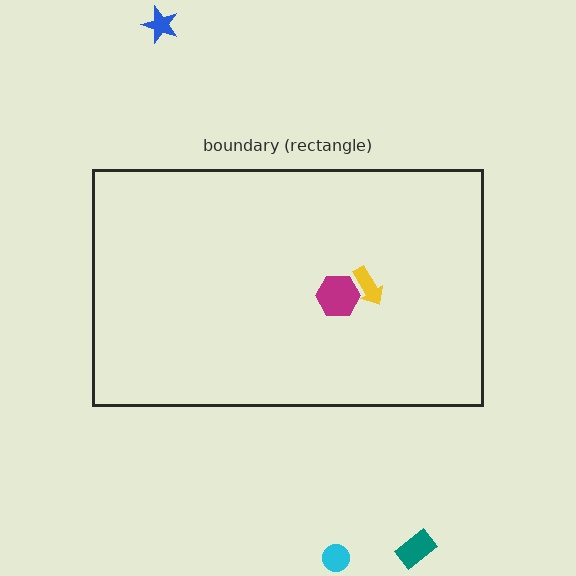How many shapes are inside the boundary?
2 inside, 3 outside.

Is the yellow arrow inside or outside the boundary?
Inside.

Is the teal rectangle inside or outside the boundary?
Outside.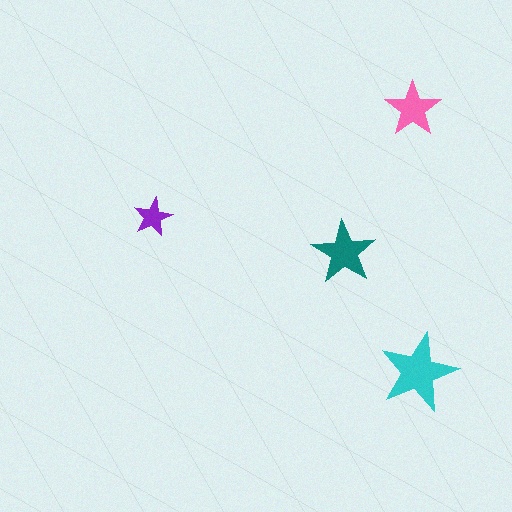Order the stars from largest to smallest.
the cyan one, the teal one, the pink one, the purple one.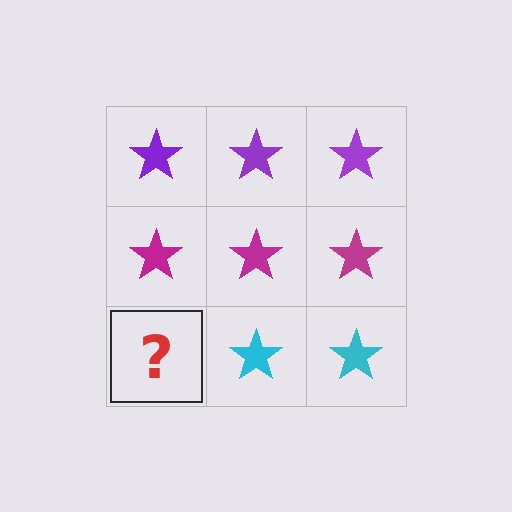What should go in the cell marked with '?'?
The missing cell should contain a cyan star.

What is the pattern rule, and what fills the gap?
The rule is that each row has a consistent color. The gap should be filled with a cyan star.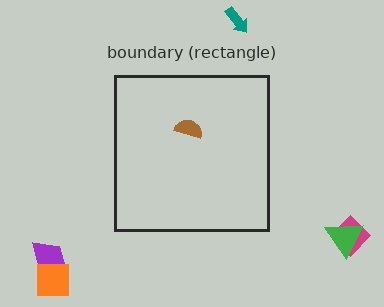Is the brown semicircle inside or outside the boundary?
Inside.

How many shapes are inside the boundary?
1 inside, 5 outside.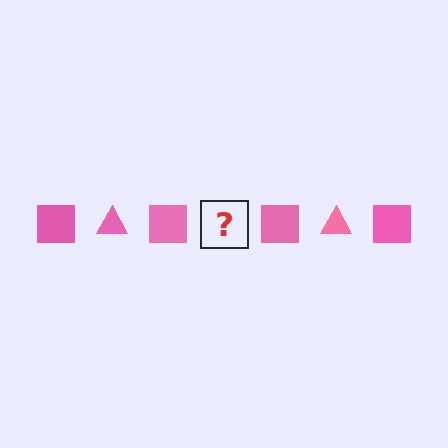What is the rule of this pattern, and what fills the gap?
The rule is that the pattern cycles through square, triangle shapes in pink. The gap should be filled with a pink triangle.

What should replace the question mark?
The question mark should be replaced with a pink triangle.